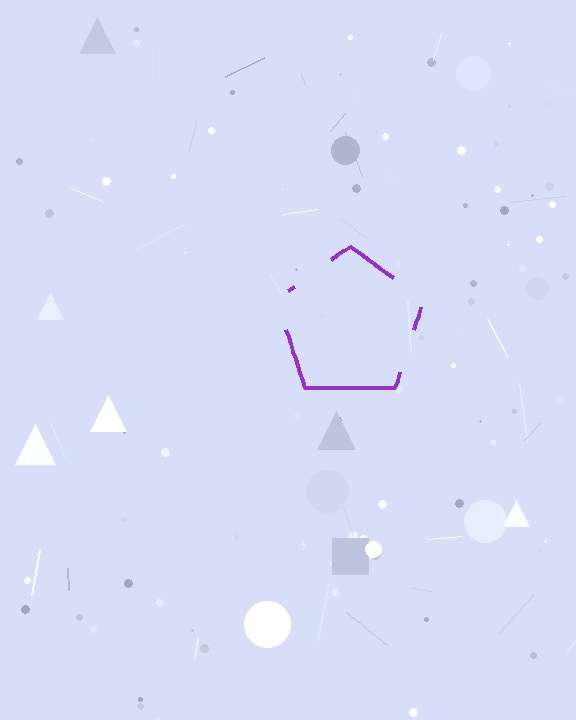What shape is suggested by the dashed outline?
The dashed outline suggests a pentagon.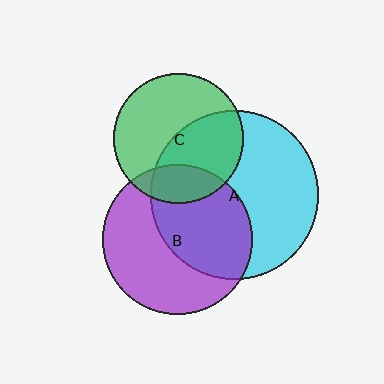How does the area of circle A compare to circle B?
Approximately 1.3 times.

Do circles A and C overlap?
Yes.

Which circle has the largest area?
Circle A (cyan).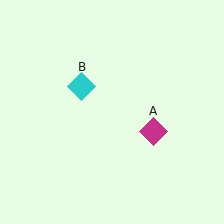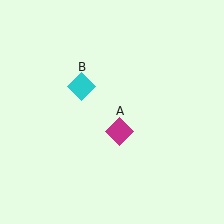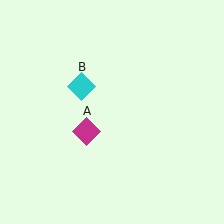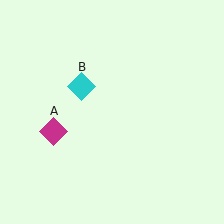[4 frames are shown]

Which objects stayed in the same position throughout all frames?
Cyan diamond (object B) remained stationary.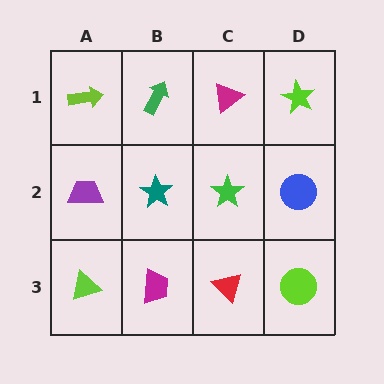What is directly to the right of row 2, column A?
A teal star.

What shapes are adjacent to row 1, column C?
A green star (row 2, column C), a green arrow (row 1, column B), a lime star (row 1, column D).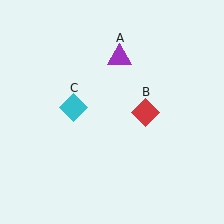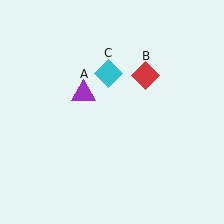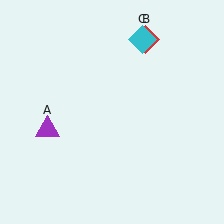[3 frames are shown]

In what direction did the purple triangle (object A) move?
The purple triangle (object A) moved down and to the left.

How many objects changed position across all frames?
3 objects changed position: purple triangle (object A), red diamond (object B), cyan diamond (object C).